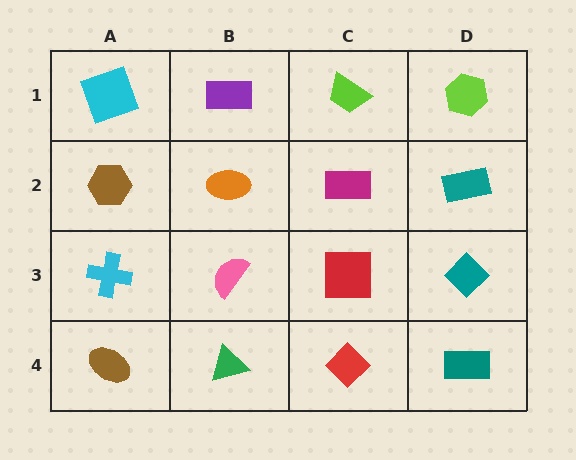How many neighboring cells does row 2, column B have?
4.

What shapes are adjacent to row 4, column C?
A red square (row 3, column C), a green triangle (row 4, column B), a teal rectangle (row 4, column D).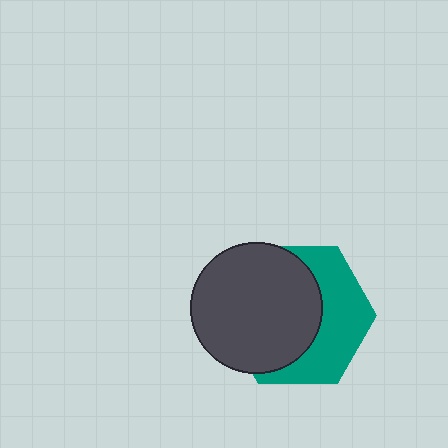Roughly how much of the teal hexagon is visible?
A small part of it is visible (roughly 43%).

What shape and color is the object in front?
The object in front is a dark gray circle.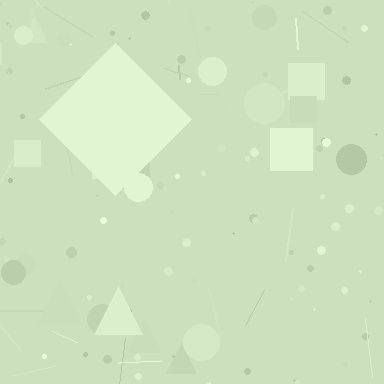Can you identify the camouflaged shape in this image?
The camouflaged shape is a diamond.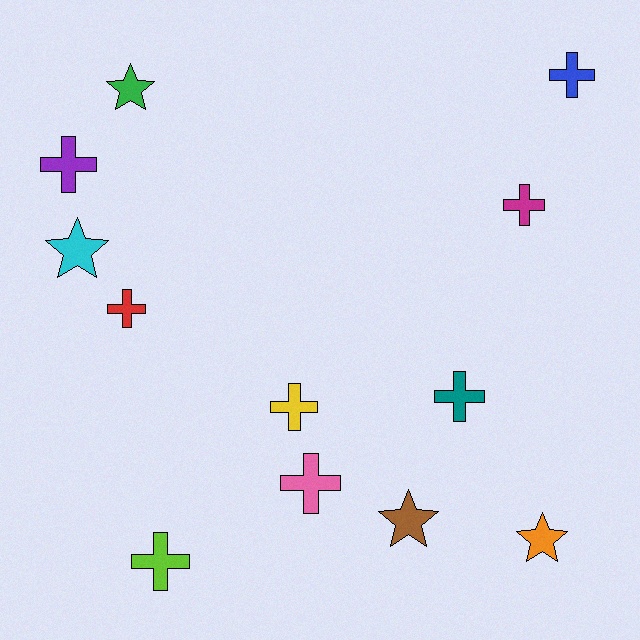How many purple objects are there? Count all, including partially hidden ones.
There is 1 purple object.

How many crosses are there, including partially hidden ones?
There are 8 crosses.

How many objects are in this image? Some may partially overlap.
There are 12 objects.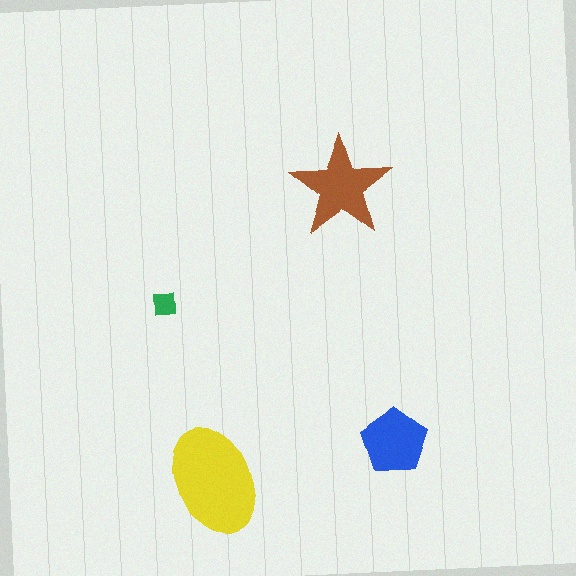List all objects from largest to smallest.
The yellow ellipse, the brown star, the blue pentagon, the green square.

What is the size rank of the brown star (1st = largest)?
2nd.